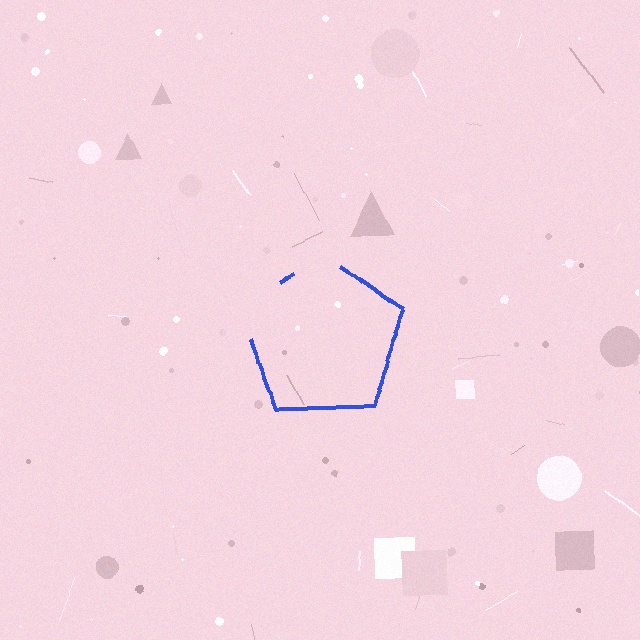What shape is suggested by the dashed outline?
The dashed outline suggests a pentagon.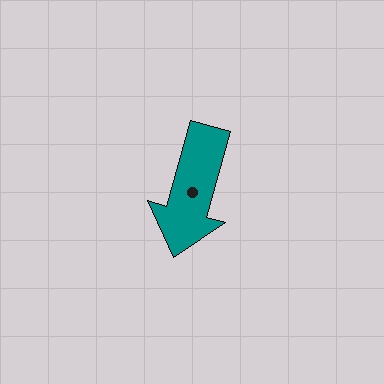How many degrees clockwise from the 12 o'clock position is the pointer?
Approximately 196 degrees.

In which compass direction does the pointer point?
South.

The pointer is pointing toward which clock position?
Roughly 7 o'clock.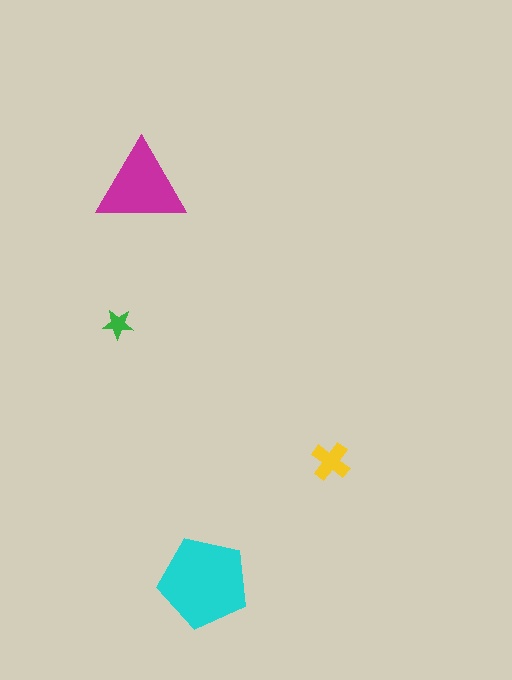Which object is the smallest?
The green star.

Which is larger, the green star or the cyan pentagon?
The cyan pentagon.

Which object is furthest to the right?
The yellow cross is rightmost.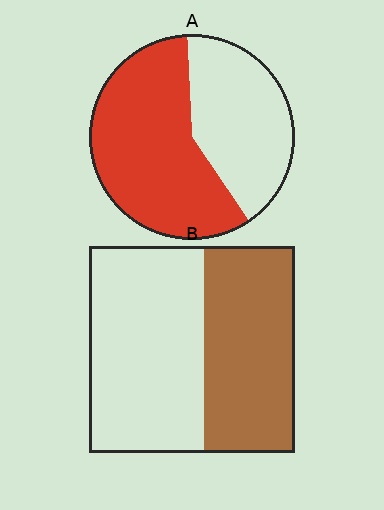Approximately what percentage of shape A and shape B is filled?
A is approximately 60% and B is approximately 45%.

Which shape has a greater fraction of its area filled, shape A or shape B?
Shape A.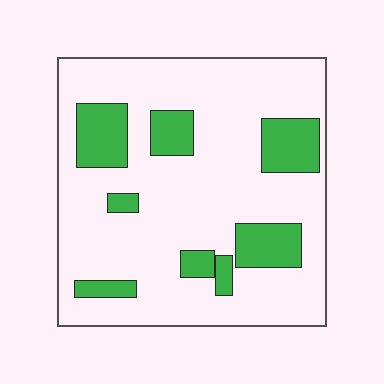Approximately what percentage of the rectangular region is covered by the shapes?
Approximately 20%.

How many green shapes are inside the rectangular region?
8.